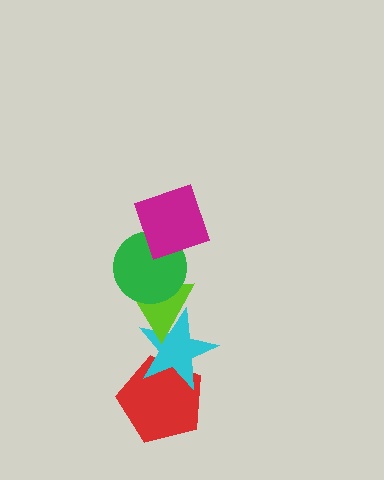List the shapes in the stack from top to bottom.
From top to bottom: the magenta square, the green circle, the lime triangle, the cyan star, the red pentagon.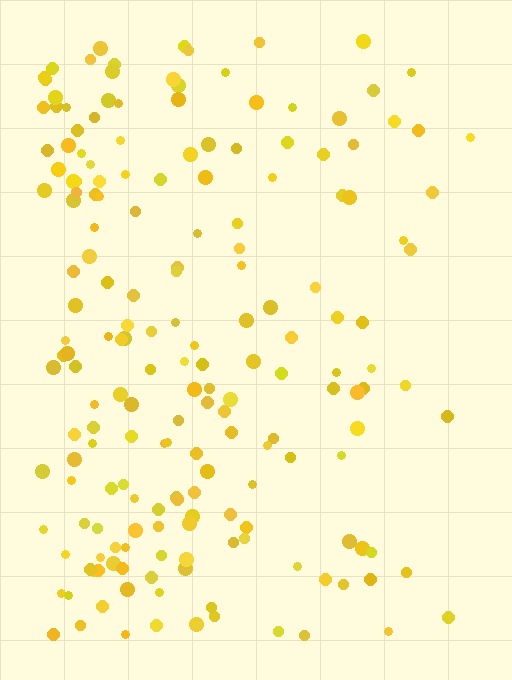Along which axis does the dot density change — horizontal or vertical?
Horizontal.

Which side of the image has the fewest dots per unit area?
The right.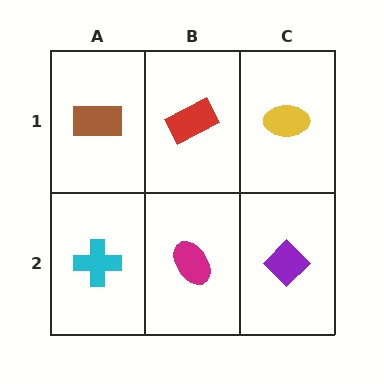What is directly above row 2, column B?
A red rectangle.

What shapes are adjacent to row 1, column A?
A cyan cross (row 2, column A), a red rectangle (row 1, column B).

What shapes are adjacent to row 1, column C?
A purple diamond (row 2, column C), a red rectangle (row 1, column B).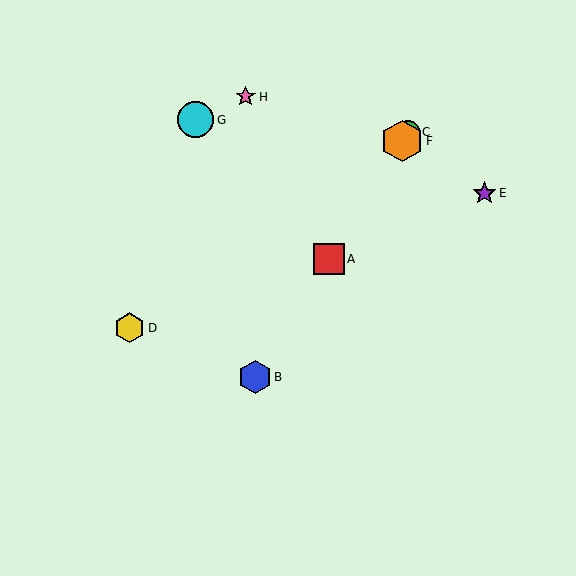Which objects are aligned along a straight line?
Objects A, B, C, F are aligned along a straight line.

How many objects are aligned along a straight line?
4 objects (A, B, C, F) are aligned along a straight line.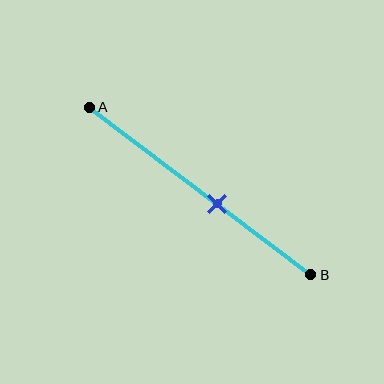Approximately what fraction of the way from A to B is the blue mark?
The blue mark is approximately 60% of the way from A to B.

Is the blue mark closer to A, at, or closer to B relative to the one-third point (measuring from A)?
The blue mark is closer to point B than the one-third point of segment AB.